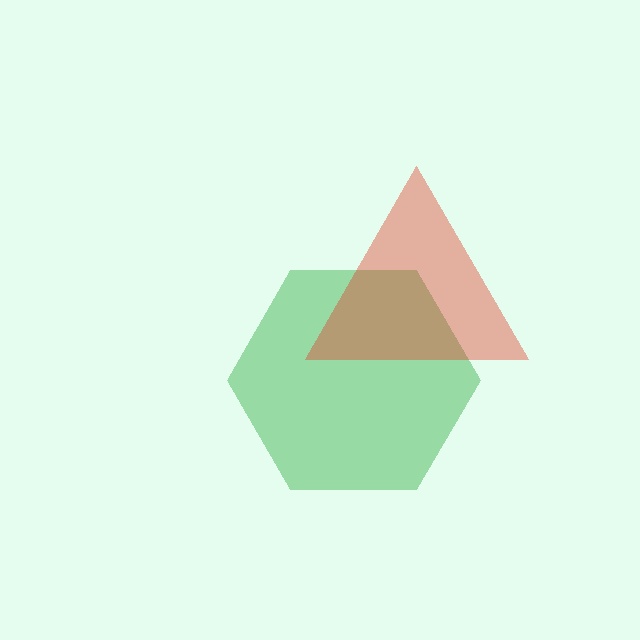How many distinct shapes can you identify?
There are 2 distinct shapes: a green hexagon, a red triangle.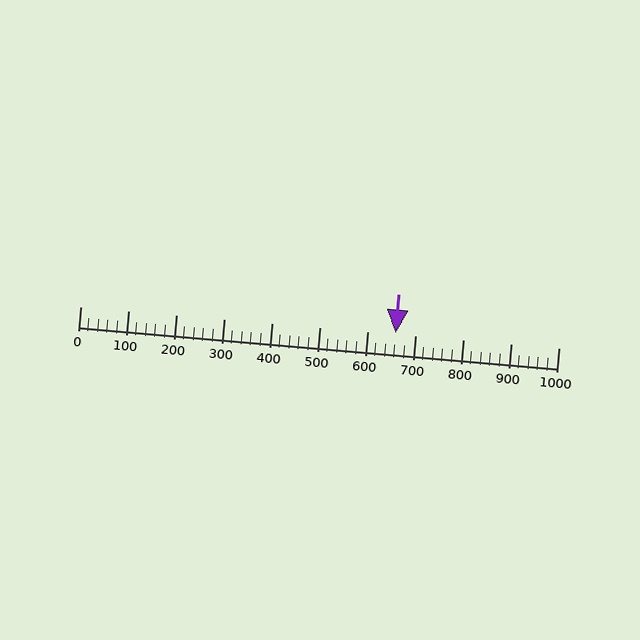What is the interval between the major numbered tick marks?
The major tick marks are spaced 100 units apart.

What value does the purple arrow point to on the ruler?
The purple arrow points to approximately 658.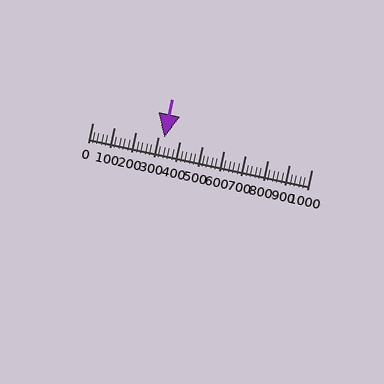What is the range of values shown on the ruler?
The ruler shows values from 0 to 1000.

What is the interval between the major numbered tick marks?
The major tick marks are spaced 100 units apart.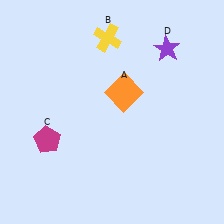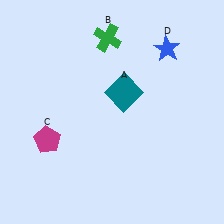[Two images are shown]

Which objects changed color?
A changed from orange to teal. B changed from yellow to green. D changed from purple to blue.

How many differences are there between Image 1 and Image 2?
There are 3 differences between the two images.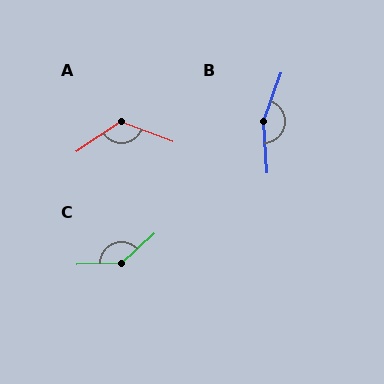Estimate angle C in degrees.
Approximately 140 degrees.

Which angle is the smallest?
A, at approximately 126 degrees.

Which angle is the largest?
B, at approximately 156 degrees.